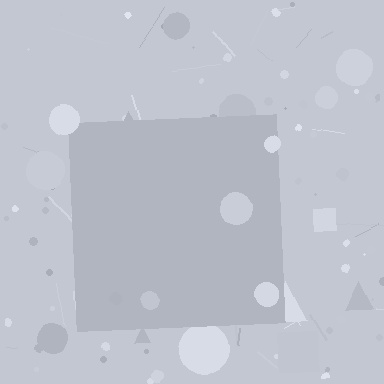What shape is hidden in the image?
A square is hidden in the image.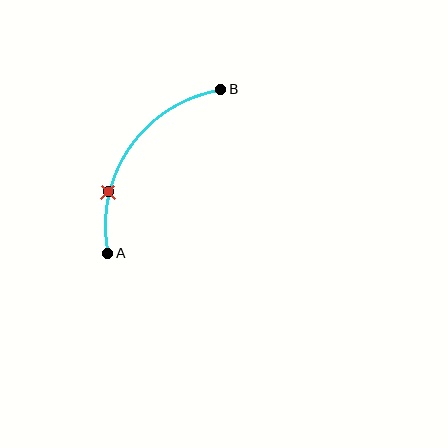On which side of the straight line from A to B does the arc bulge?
The arc bulges above and to the left of the straight line connecting A and B.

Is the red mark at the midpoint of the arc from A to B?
No. The red mark lies on the arc but is closer to endpoint A. The arc midpoint would be at the point on the curve equidistant along the arc from both A and B.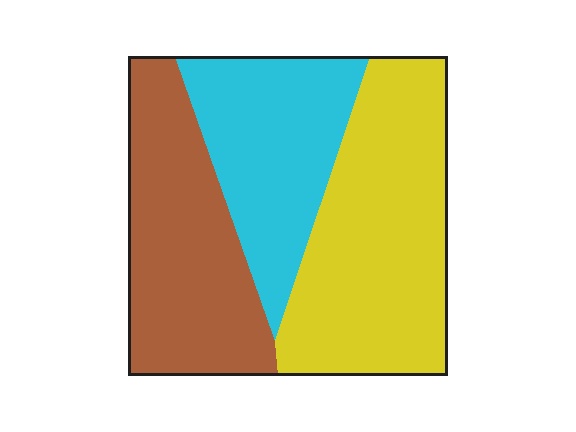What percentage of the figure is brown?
Brown takes up about one third (1/3) of the figure.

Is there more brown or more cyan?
Brown.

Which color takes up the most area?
Yellow, at roughly 40%.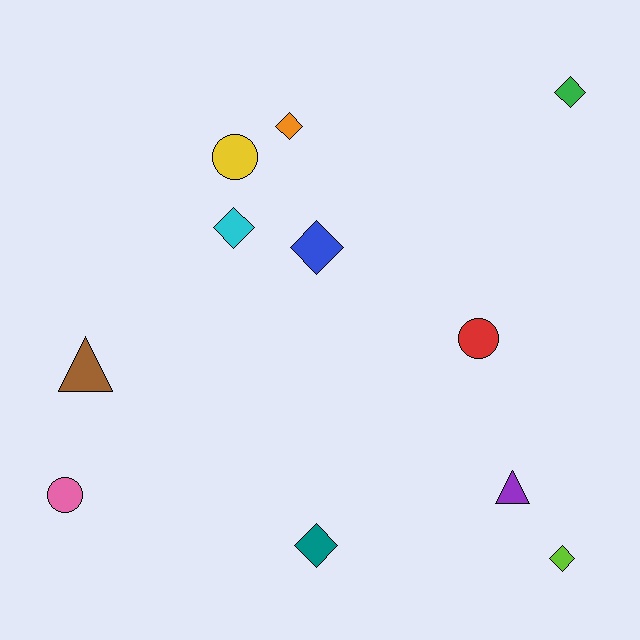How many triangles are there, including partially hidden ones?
There are 2 triangles.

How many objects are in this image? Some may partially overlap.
There are 11 objects.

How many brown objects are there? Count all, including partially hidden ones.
There is 1 brown object.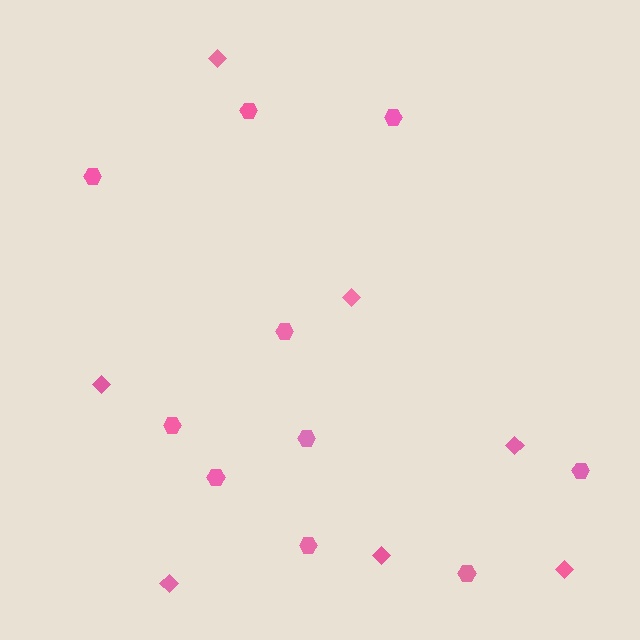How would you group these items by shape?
There are 2 groups: one group of diamonds (7) and one group of hexagons (10).